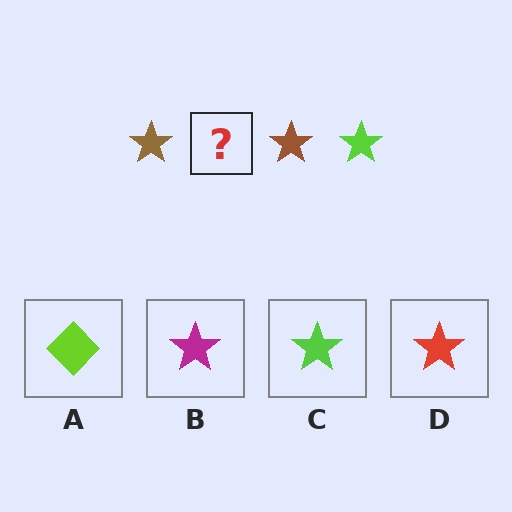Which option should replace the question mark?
Option C.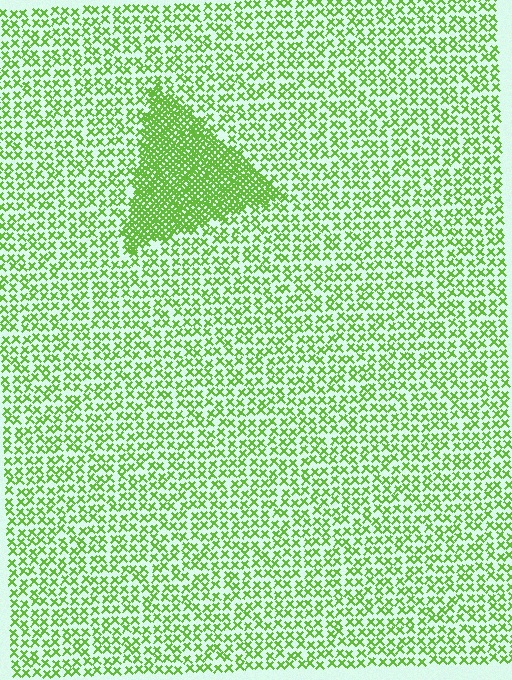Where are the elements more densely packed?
The elements are more densely packed inside the triangle boundary.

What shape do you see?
I see a triangle.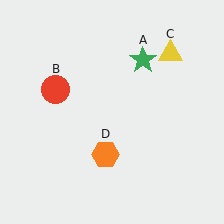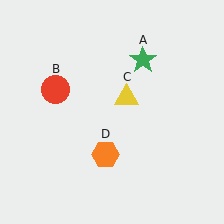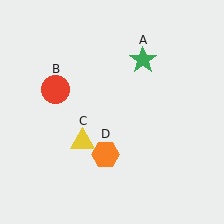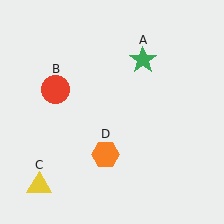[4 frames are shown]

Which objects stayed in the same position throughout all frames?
Green star (object A) and red circle (object B) and orange hexagon (object D) remained stationary.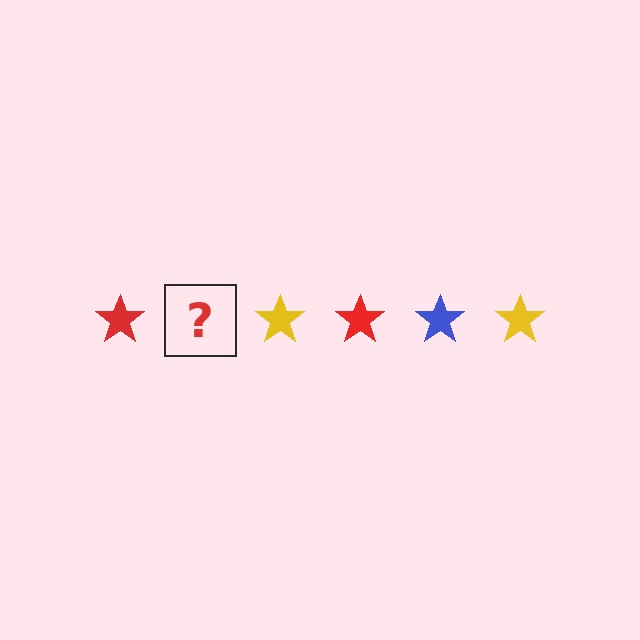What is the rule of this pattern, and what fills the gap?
The rule is that the pattern cycles through red, blue, yellow stars. The gap should be filled with a blue star.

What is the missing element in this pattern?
The missing element is a blue star.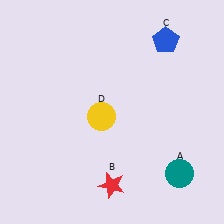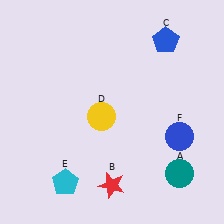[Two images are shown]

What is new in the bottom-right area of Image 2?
A blue circle (F) was added in the bottom-right area of Image 2.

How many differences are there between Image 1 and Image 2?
There are 2 differences between the two images.